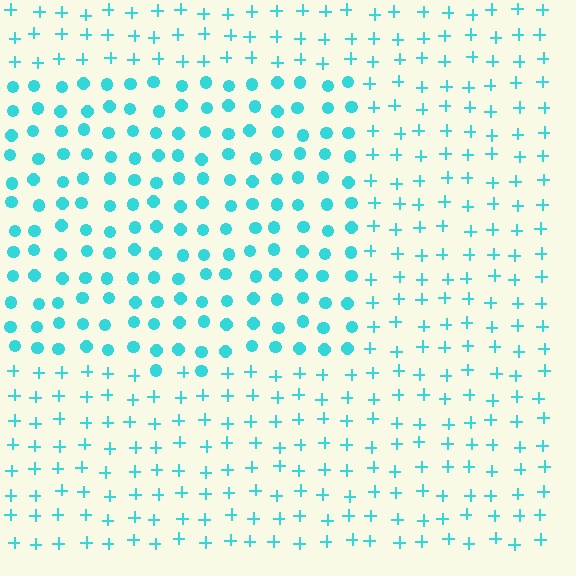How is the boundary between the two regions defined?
The boundary is defined by a change in element shape: circles inside vs. plus signs outside. All elements share the same color and spacing.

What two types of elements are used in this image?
The image uses circles inside the rectangle region and plus signs outside it.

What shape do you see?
I see a rectangle.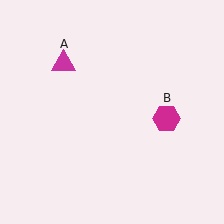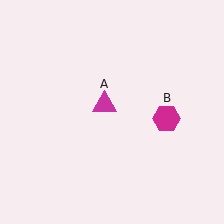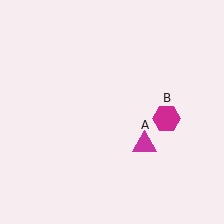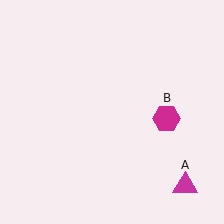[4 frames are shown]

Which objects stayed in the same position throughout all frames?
Magenta hexagon (object B) remained stationary.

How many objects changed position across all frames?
1 object changed position: magenta triangle (object A).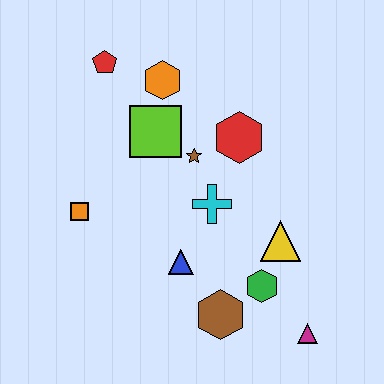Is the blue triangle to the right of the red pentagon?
Yes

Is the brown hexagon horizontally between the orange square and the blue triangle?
No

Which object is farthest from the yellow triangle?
The red pentagon is farthest from the yellow triangle.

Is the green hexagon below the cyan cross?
Yes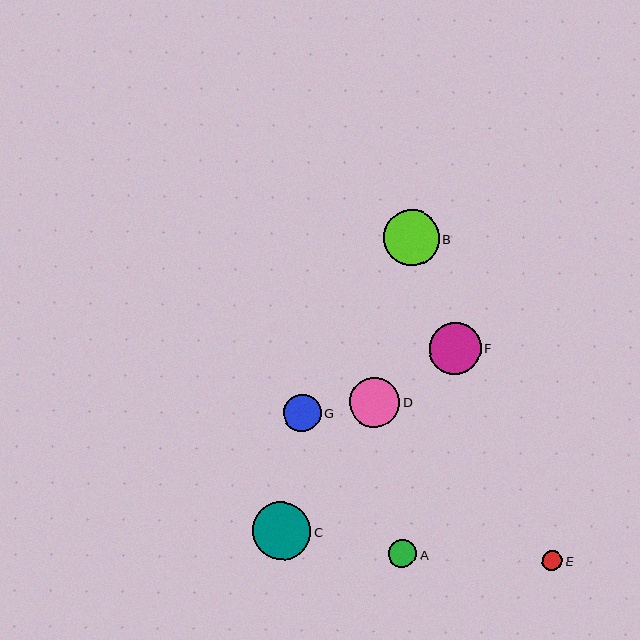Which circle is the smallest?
Circle E is the smallest with a size of approximately 20 pixels.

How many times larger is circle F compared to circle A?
Circle F is approximately 1.8 times the size of circle A.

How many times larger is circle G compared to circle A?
Circle G is approximately 1.3 times the size of circle A.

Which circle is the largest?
Circle C is the largest with a size of approximately 58 pixels.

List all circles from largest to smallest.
From largest to smallest: C, B, F, D, G, A, E.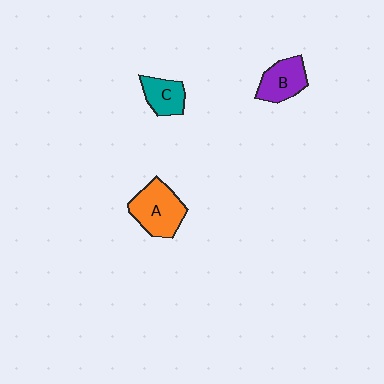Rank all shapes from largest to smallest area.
From largest to smallest: A (orange), B (purple), C (teal).